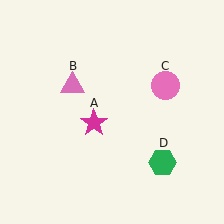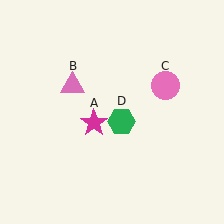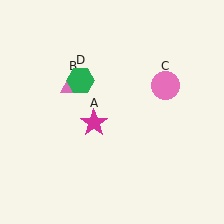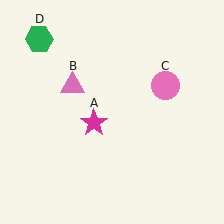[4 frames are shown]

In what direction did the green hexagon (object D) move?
The green hexagon (object D) moved up and to the left.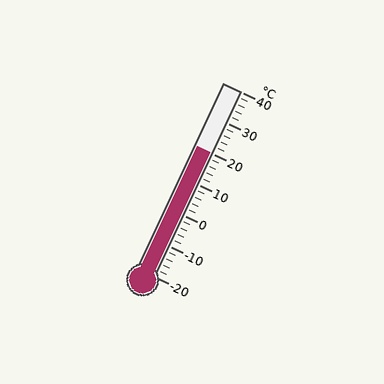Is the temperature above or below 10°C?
The temperature is above 10°C.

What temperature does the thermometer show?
The thermometer shows approximately 20°C.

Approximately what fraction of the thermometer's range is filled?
The thermometer is filled to approximately 65% of its range.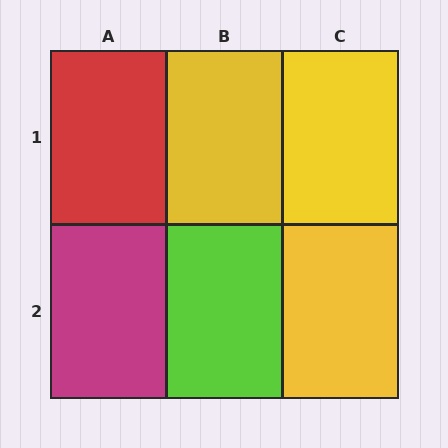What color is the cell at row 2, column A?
Magenta.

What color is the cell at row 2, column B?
Lime.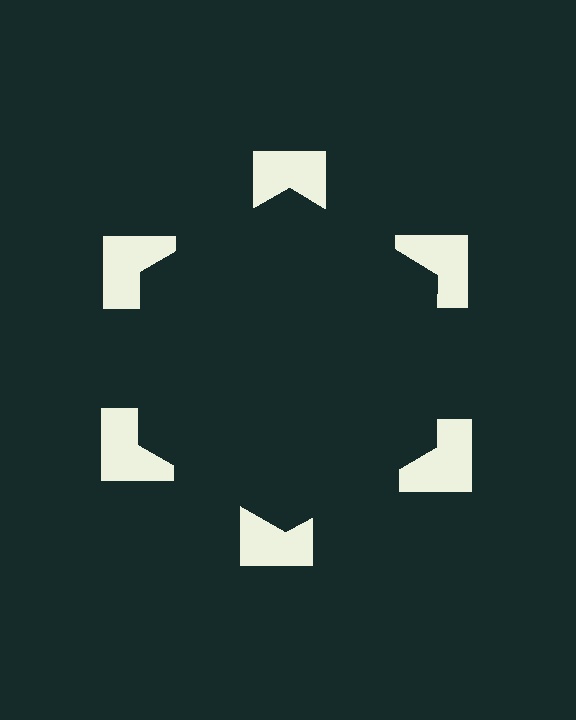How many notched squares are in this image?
There are 6 — one at each vertex of the illusory hexagon.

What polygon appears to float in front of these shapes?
An illusory hexagon — its edges are inferred from the aligned wedge cuts in the notched squares, not physically drawn.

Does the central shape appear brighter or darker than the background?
It typically appears slightly darker than the background, even though no actual brightness change is drawn.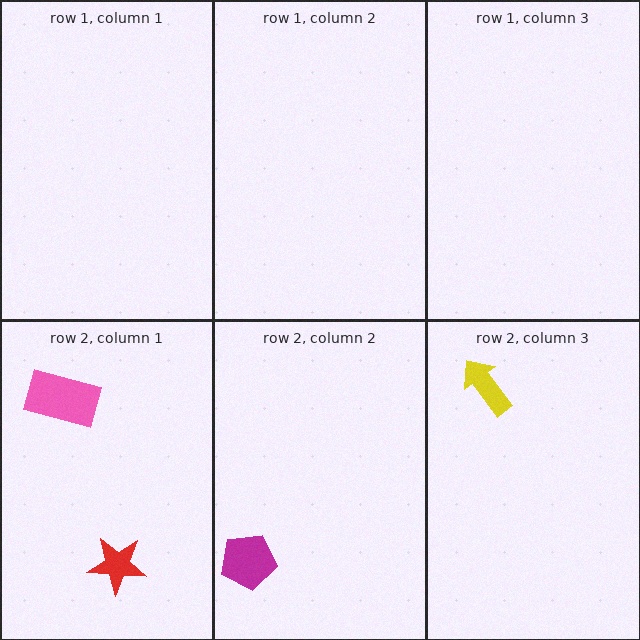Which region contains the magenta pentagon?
The row 2, column 2 region.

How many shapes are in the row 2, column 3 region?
1.